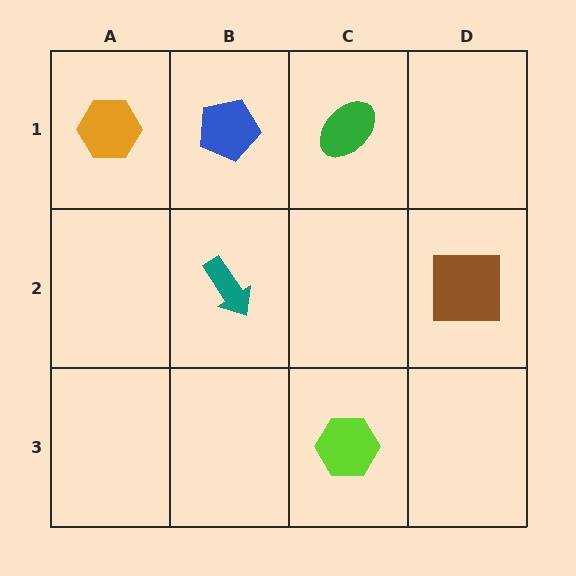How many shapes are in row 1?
3 shapes.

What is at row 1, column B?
A blue pentagon.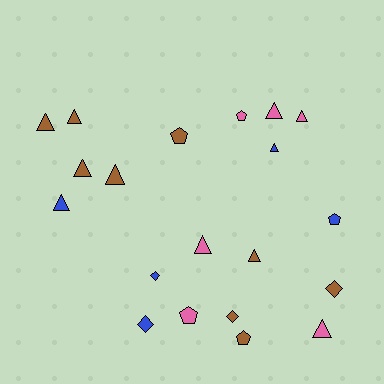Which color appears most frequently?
Brown, with 9 objects.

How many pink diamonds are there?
There are no pink diamonds.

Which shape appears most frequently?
Triangle, with 11 objects.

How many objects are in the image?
There are 20 objects.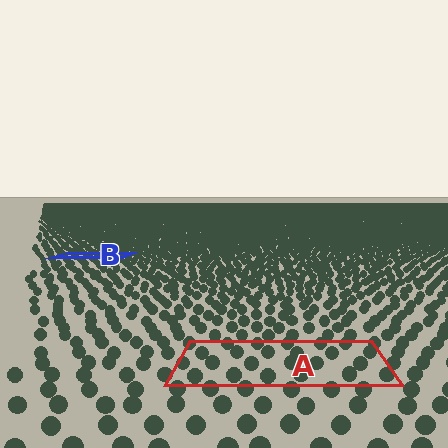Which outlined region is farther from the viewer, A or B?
Region B is farther from the viewer — the texture elements inside it appear smaller and more densely packed.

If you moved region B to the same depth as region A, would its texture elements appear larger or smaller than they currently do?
They would appear larger. At a closer depth, the same texture elements are projected at a bigger on-screen size.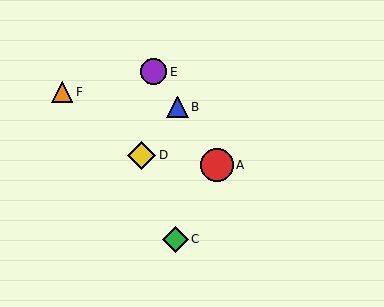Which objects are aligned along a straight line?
Objects A, B, E are aligned along a straight line.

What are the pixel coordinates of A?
Object A is at (217, 165).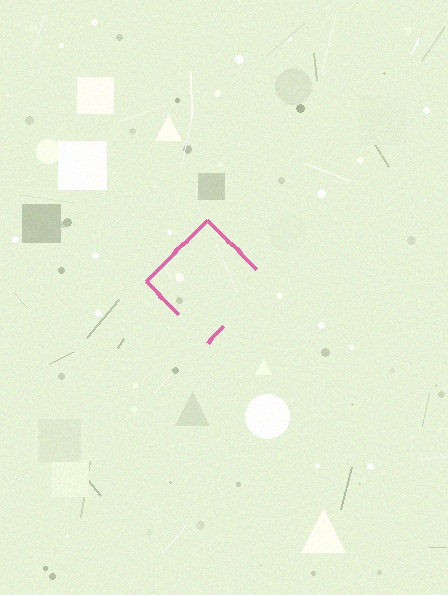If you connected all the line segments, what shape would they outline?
They would outline a diamond.